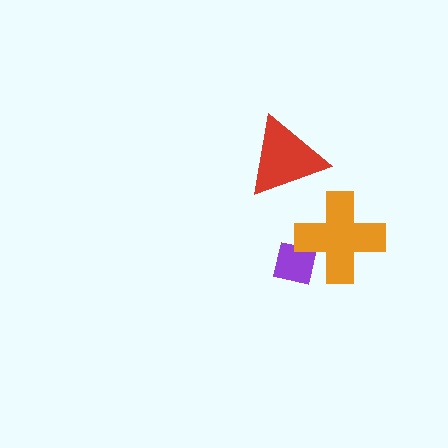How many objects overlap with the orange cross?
1 object overlaps with the orange cross.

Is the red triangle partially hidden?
No, no other shape covers it.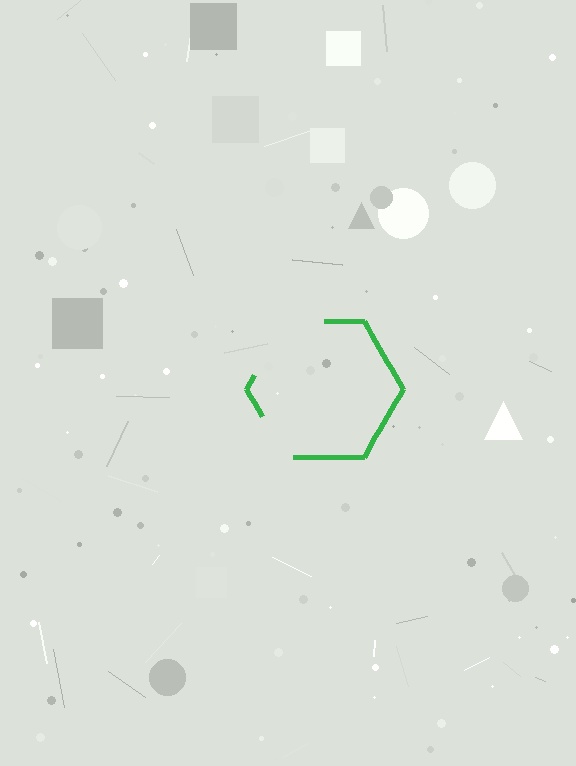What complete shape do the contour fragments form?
The contour fragments form a hexagon.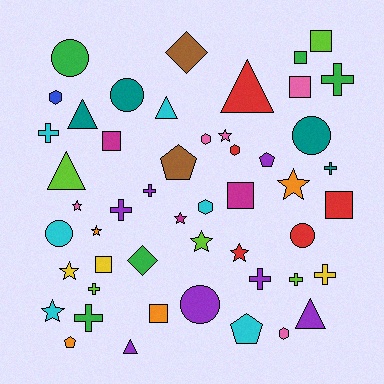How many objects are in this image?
There are 50 objects.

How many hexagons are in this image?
There are 5 hexagons.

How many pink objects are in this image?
There are 5 pink objects.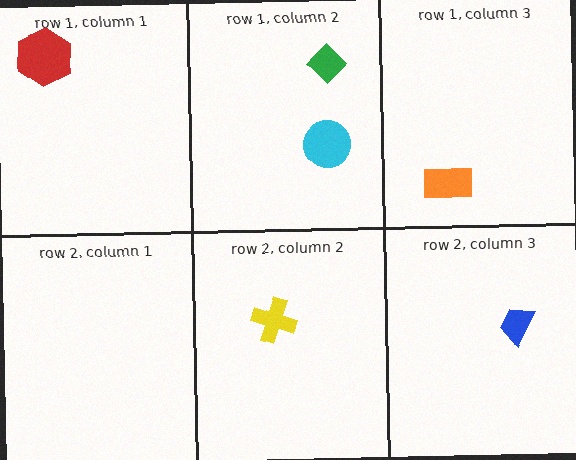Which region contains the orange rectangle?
The row 1, column 3 region.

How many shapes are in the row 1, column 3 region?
1.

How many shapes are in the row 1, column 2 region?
2.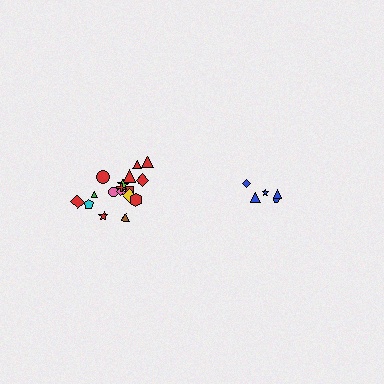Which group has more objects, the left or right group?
The left group.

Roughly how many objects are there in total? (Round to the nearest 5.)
Roughly 25 objects in total.